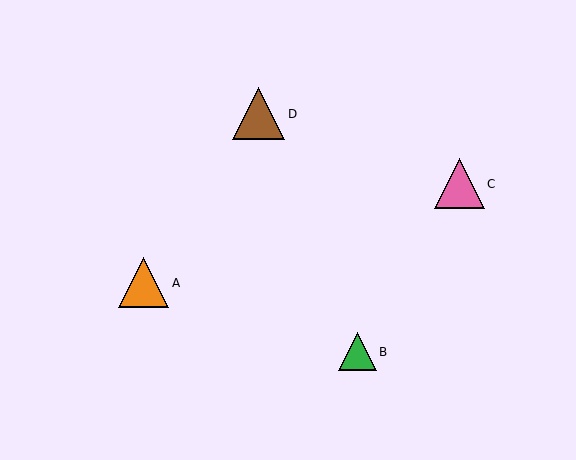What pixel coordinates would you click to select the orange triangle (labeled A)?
Click at (143, 283) to select the orange triangle A.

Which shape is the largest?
The brown triangle (labeled D) is the largest.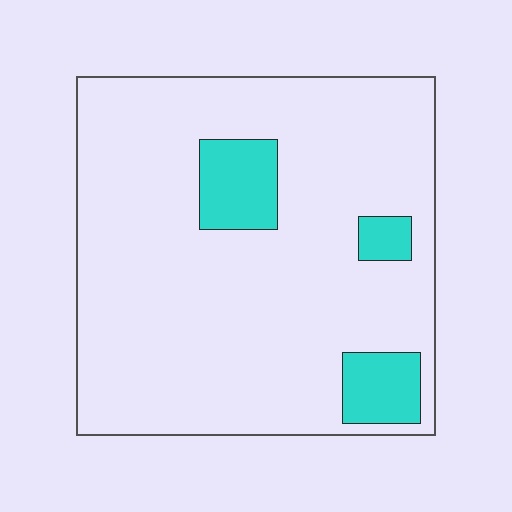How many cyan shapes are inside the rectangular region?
3.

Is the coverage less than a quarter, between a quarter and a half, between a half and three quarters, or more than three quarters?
Less than a quarter.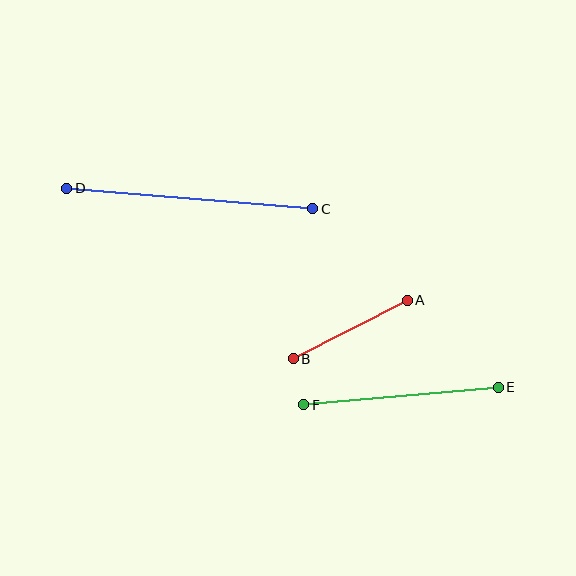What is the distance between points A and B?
The distance is approximately 128 pixels.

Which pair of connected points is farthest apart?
Points C and D are farthest apart.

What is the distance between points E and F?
The distance is approximately 195 pixels.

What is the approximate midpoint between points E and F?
The midpoint is at approximately (401, 396) pixels.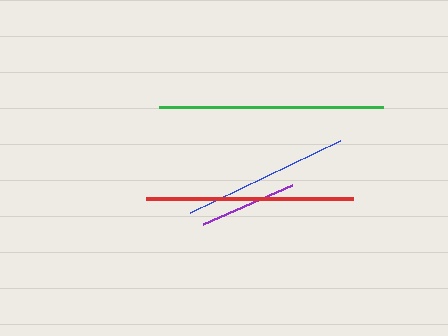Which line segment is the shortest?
The purple line is the shortest at approximately 97 pixels.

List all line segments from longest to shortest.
From longest to shortest: green, red, blue, purple.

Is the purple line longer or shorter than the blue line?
The blue line is longer than the purple line.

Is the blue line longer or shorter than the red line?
The red line is longer than the blue line.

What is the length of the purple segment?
The purple segment is approximately 97 pixels long.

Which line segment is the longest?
The green line is the longest at approximately 224 pixels.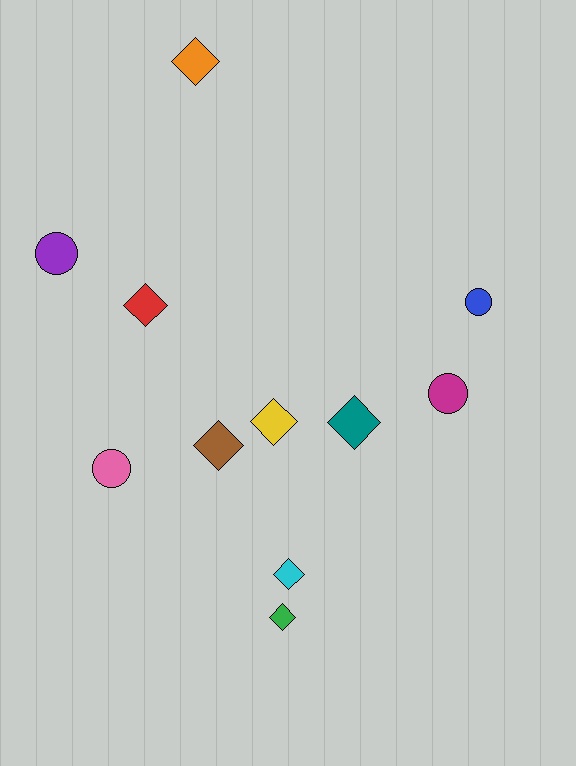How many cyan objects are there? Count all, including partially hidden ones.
There is 1 cyan object.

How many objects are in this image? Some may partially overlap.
There are 11 objects.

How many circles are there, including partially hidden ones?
There are 4 circles.